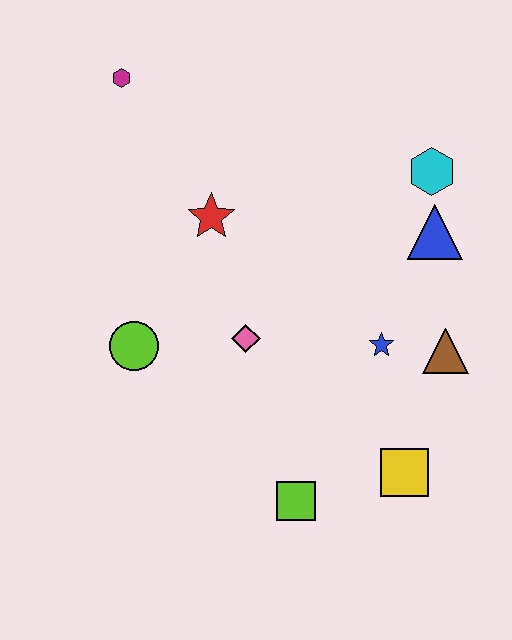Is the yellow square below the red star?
Yes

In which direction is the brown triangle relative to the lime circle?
The brown triangle is to the right of the lime circle.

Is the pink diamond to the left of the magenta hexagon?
No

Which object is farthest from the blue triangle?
The magenta hexagon is farthest from the blue triangle.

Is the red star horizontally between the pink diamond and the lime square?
No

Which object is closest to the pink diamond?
The lime circle is closest to the pink diamond.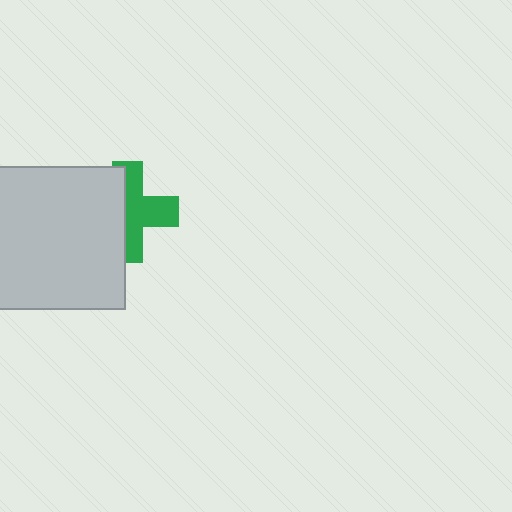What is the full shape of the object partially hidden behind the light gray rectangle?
The partially hidden object is a green cross.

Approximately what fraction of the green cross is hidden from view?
Roughly 45% of the green cross is hidden behind the light gray rectangle.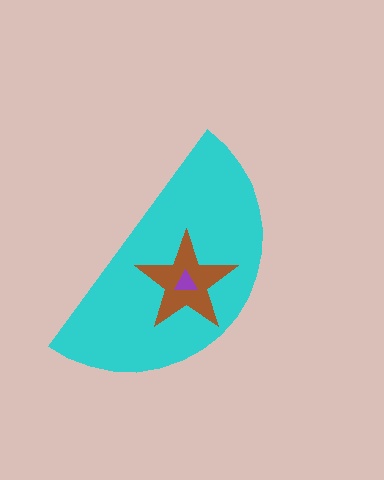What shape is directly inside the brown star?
The purple triangle.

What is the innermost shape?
The purple triangle.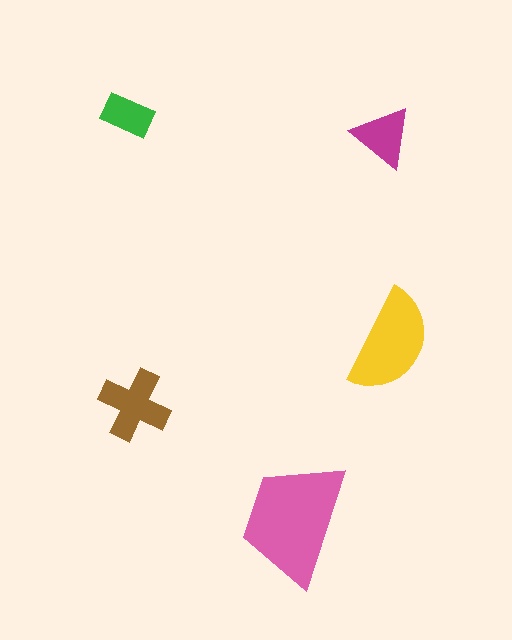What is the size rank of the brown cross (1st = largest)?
3rd.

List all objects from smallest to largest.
The green rectangle, the magenta triangle, the brown cross, the yellow semicircle, the pink trapezoid.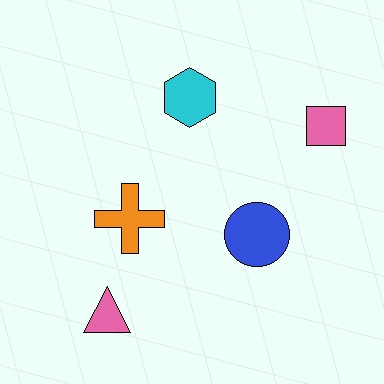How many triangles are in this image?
There is 1 triangle.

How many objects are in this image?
There are 5 objects.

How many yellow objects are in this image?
There are no yellow objects.